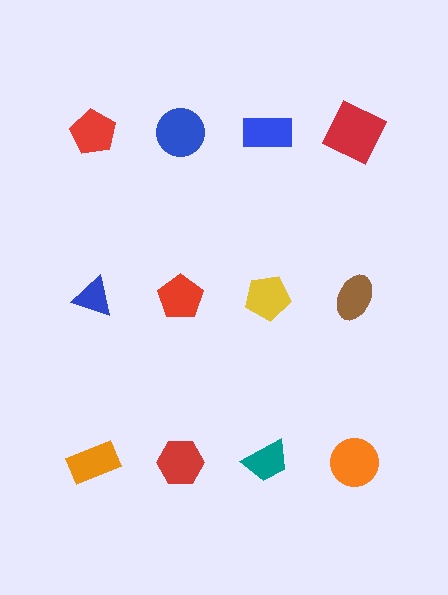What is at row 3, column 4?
An orange circle.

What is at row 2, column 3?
A yellow pentagon.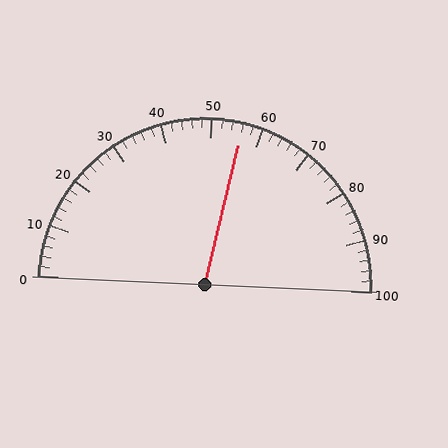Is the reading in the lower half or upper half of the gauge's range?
The reading is in the upper half of the range (0 to 100).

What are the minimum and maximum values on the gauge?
The gauge ranges from 0 to 100.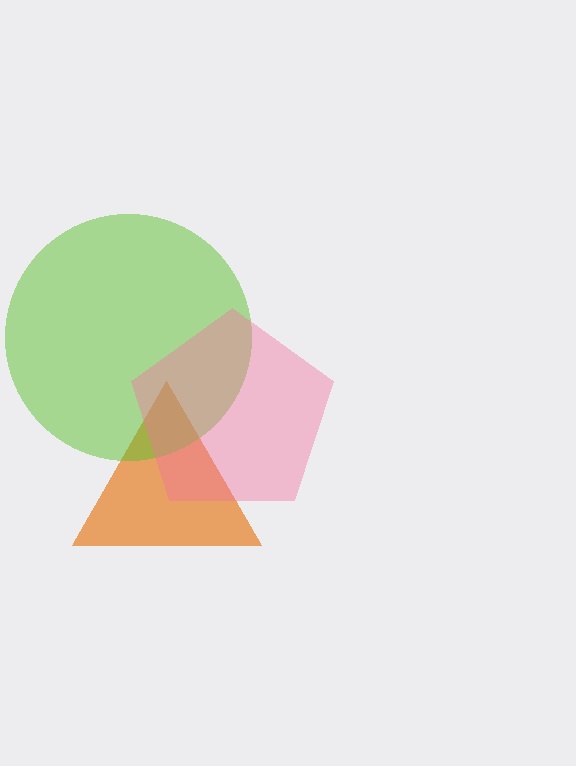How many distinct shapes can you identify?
There are 3 distinct shapes: an orange triangle, a lime circle, a pink pentagon.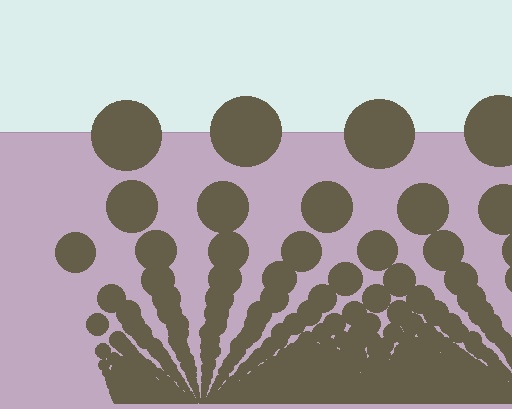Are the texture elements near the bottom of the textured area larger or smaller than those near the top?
Smaller. The gradient is inverted — elements near the bottom are smaller and denser.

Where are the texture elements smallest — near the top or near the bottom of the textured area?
Near the bottom.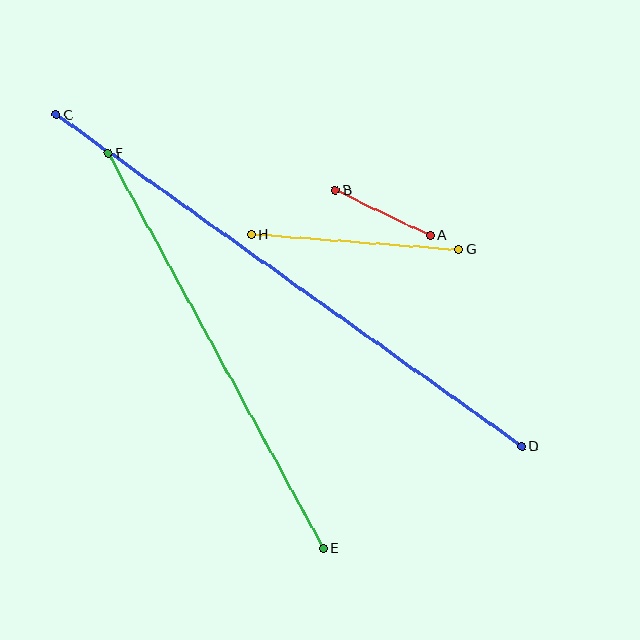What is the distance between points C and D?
The distance is approximately 571 pixels.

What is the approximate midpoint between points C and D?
The midpoint is at approximately (289, 280) pixels.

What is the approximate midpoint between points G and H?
The midpoint is at approximately (355, 242) pixels.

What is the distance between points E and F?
The distance is approximately 449 pixels.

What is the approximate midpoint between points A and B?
The midpoint is at approximately (383, 213) pixels.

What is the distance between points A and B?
The distance is approximately 105 pixels.